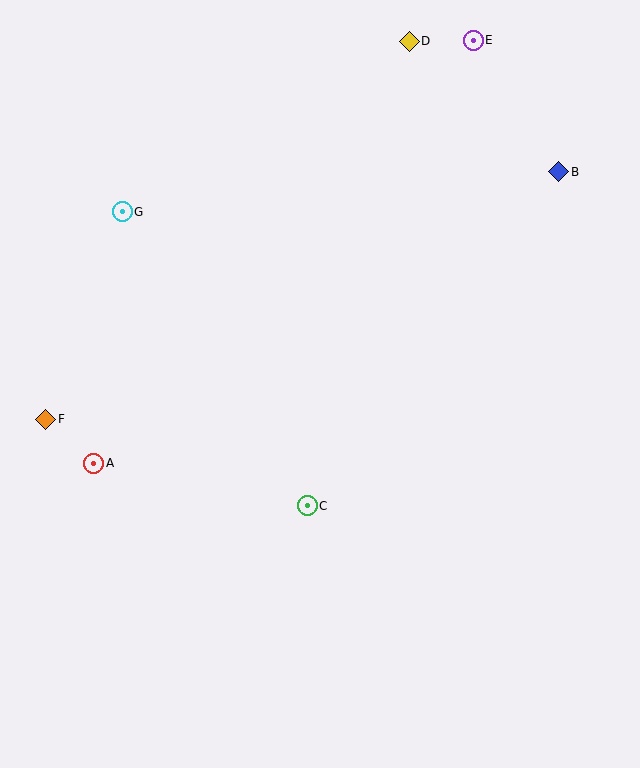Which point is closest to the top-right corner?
Point E is closest to the top-right corner.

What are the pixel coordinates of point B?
Point B is at (559, 172).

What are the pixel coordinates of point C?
Point C is at (307, 506).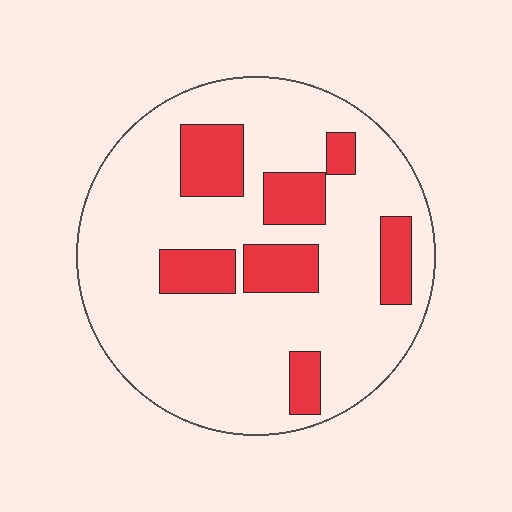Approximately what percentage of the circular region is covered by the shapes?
Approximately 20%.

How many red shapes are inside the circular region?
7.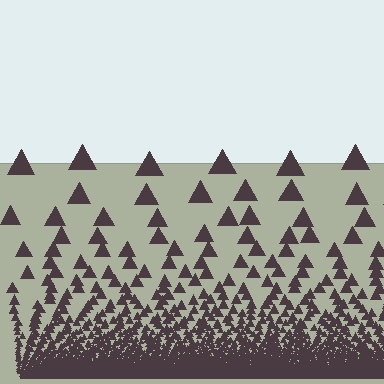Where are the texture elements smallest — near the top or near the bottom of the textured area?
Near the bottom.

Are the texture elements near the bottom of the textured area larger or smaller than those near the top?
Smaller. The gradient is inverted — elements near the bottom are smaller and denser.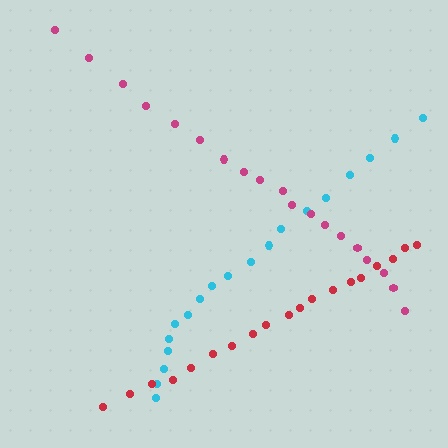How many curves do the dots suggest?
There are 3 distinct paths.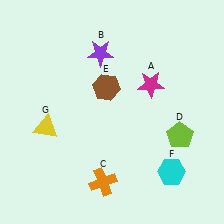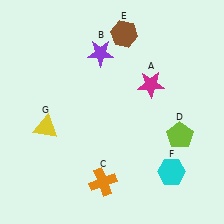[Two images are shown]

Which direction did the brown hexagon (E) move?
The brown hexagon (E) moved up.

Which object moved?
The brown hexagon (E) moved up.